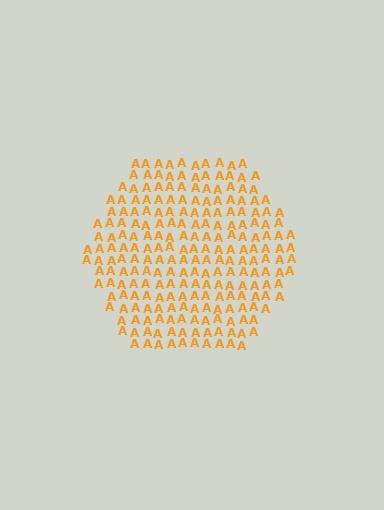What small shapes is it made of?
It is made of small letter A's.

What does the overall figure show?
The overall figure shows a hexagon.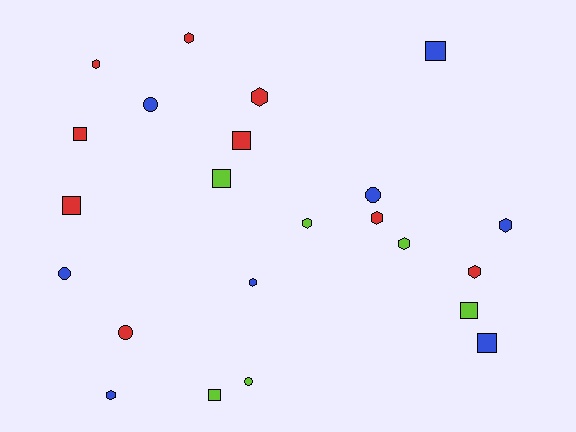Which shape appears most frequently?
Hexagon, with 10 objects.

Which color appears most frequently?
Red, with 9 objects.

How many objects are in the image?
There are 23 objects.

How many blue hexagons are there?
There are 3 blue hexagons.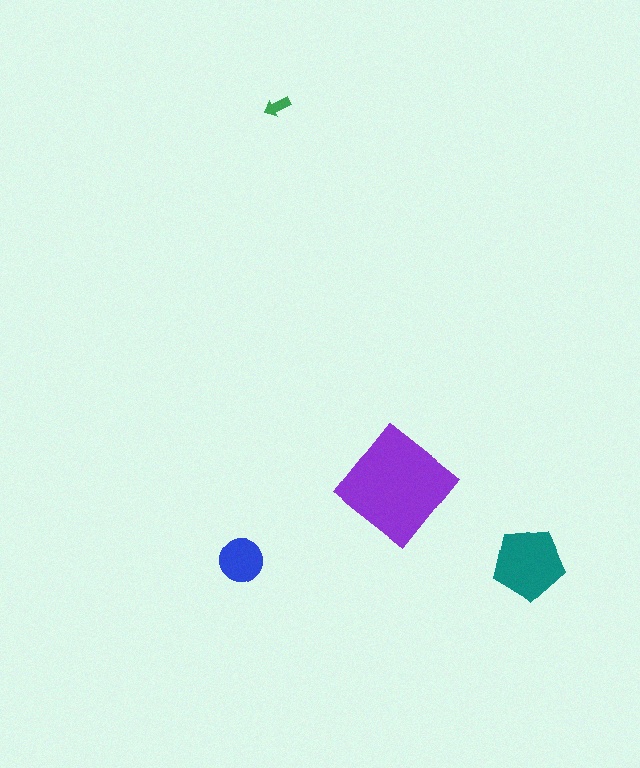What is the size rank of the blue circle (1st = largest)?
3rd.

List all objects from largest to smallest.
The purple diamond, the teal pentagon, the blue circle, the green arrow.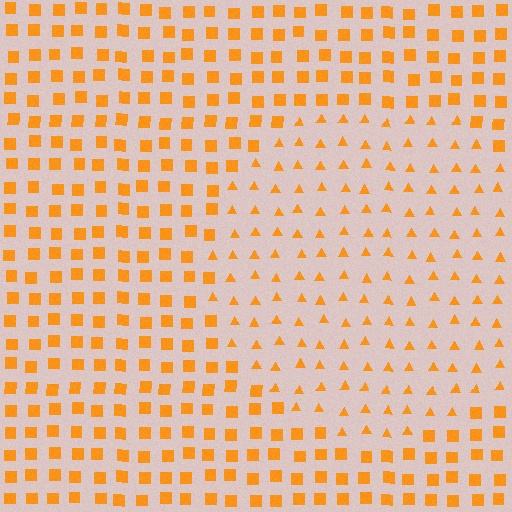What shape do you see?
I see a circle.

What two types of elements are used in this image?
The image uses triangles inside the circle region and squares outside it.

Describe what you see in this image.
The image is filled with small orange elements arranged in a uniform grid. A circle-shaped region contains triangles, while the surrounding area contains squares. The boundary is defined purely by the change in element shape.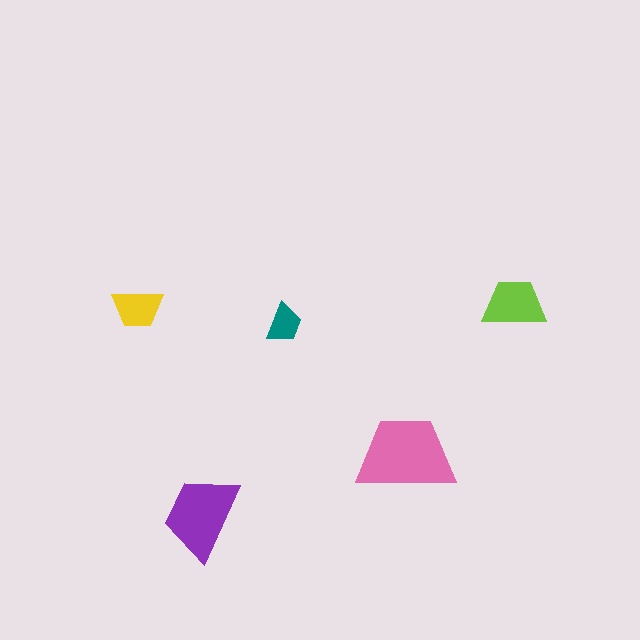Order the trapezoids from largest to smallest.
the pink one, the purple one, the lime one, the yellow one, the teal one.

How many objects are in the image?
There are 5 objects in the image.